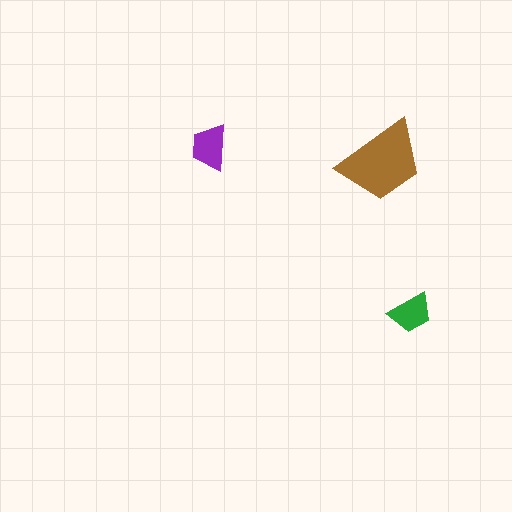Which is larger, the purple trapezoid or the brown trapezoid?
The brown one.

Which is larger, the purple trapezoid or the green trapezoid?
The purple one.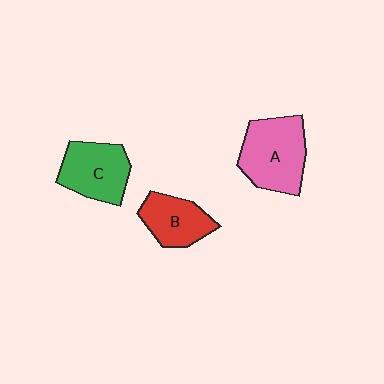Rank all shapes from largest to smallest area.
From largest to smallest: A (pink), C (green), B (red).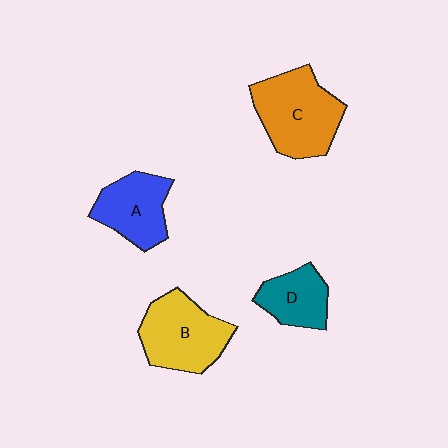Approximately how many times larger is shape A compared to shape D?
Approximately 1.2 times.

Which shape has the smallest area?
Shape D (teal).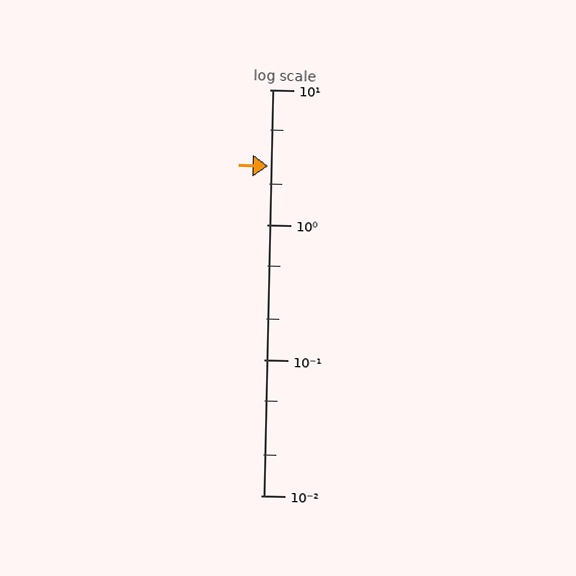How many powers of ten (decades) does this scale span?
The scale spans 3 decades, from 0.01 to 10.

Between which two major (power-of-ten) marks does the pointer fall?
The pointer is between 1 and 10.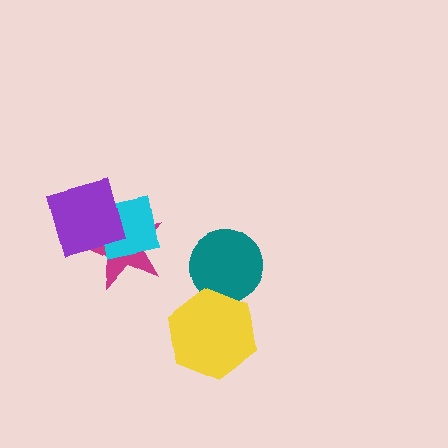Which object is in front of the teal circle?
The yellow hexagon is in front of the teal circle.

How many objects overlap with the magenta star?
2 objects overlap with the magenta star.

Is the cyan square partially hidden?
Yes, it is partially covered by another shape.